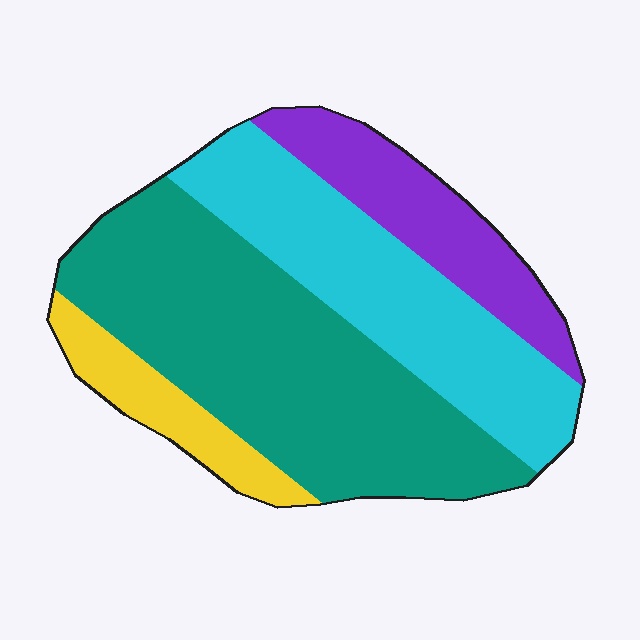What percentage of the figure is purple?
Purple takes up about one sixth (1/6) of the figure.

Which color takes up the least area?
Yellow, at roughly 10%.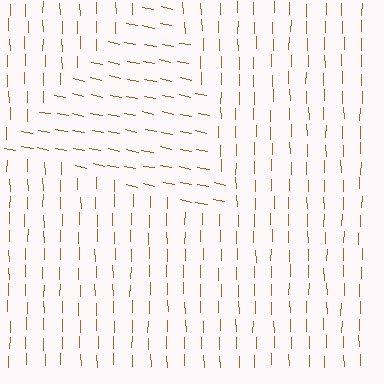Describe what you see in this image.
The image is filled with small brown line segments. A triangle region in the image has lines oriented differently from the surrounding lines, creating a visible texture boundary.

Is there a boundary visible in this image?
Yes, there is a texture boundary formed by a change in line orientation.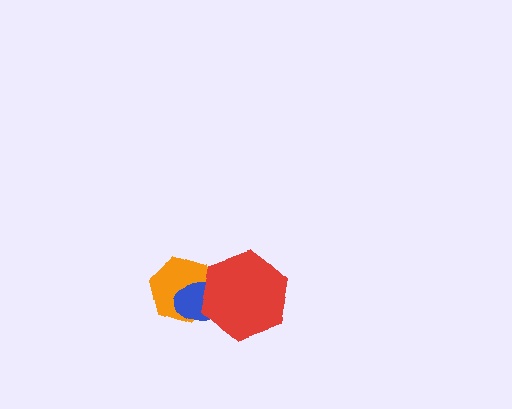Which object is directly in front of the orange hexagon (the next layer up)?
The blue ellipse is directly in front of the orange hexagon.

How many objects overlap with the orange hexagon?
2 objects overlap with the orange hexagon.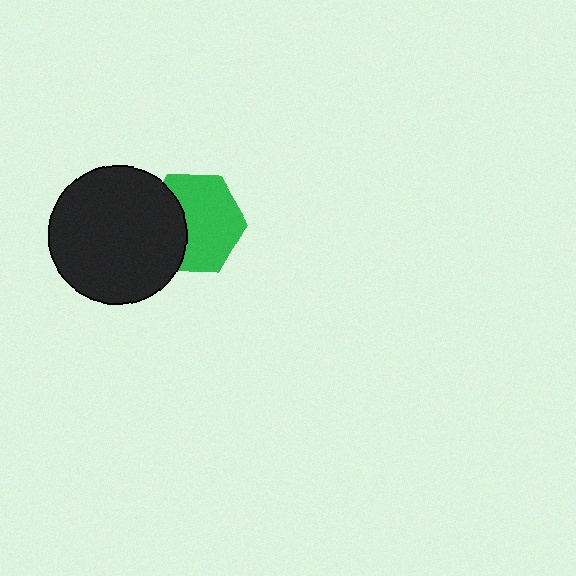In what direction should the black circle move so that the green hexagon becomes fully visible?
The black circle should move left. That is the shortest direction to clear the overlap and leave the green hexagon fully visible.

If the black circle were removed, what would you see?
You would see the complete green hexagon.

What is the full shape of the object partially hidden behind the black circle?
The partially hidden object is a green hexagon.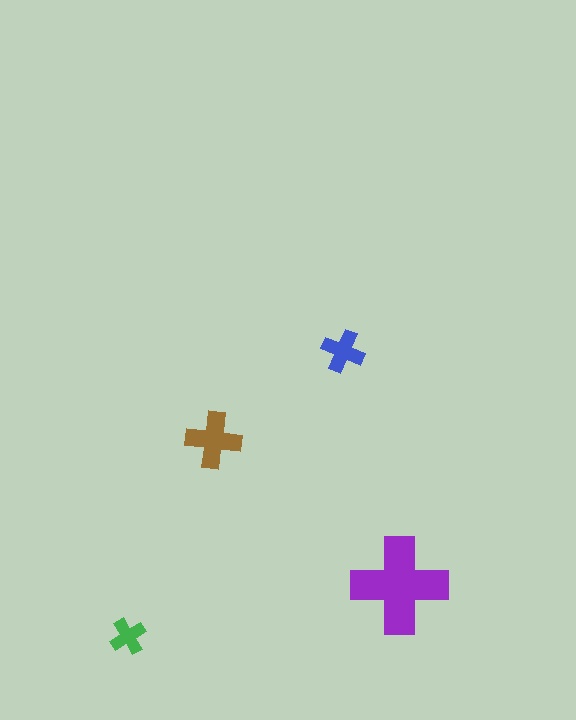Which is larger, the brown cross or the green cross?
The brown one.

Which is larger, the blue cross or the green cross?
The blue one.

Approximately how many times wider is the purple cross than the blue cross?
About 2.5 times wider.